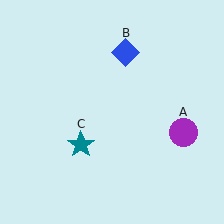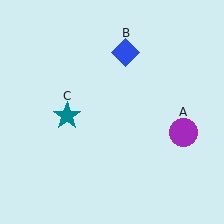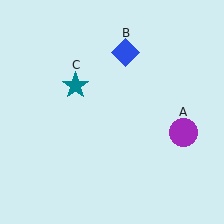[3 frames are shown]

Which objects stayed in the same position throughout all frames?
Purple circle (object A) and blue diamond (object B) remained stationary.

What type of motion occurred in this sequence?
The teal star (object C) rotated clockwise around the center of the scene.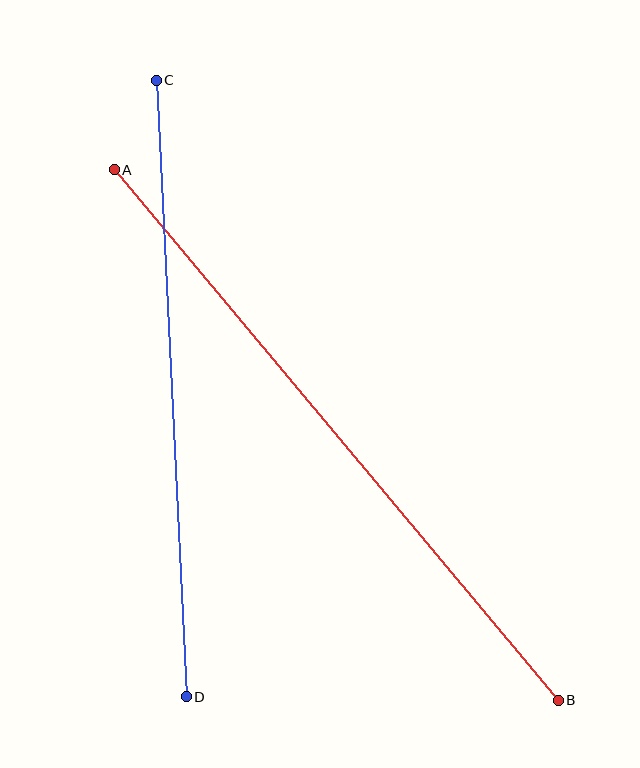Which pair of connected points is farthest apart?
Points A and B are farthest apart.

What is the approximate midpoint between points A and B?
The midpoint is at approximately (336, 435) pixels.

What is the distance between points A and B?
The distance is approximately 692 pixels.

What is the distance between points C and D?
The distance is approximately 618 pixels.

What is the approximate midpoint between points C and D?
The midpoint is at approximately (171, 389) pixels.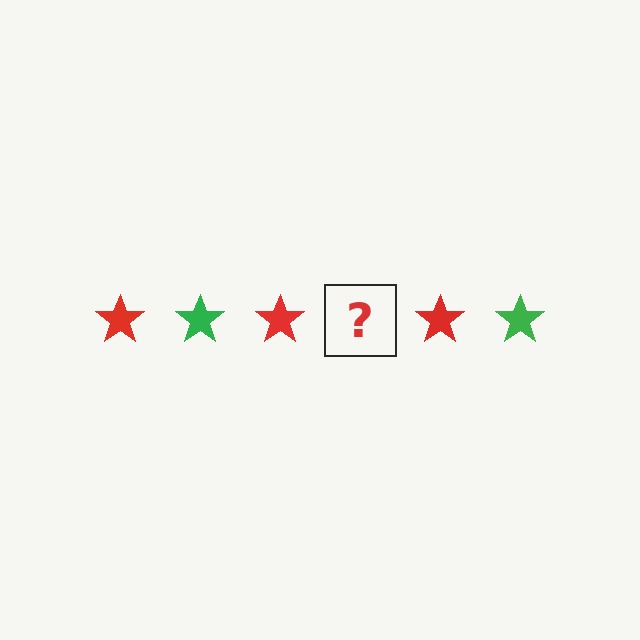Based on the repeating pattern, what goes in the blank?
The blank should be a green star.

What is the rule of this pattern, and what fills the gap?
The rule is that the pattern cycles through red, green stars. The gap should be filled with a green star.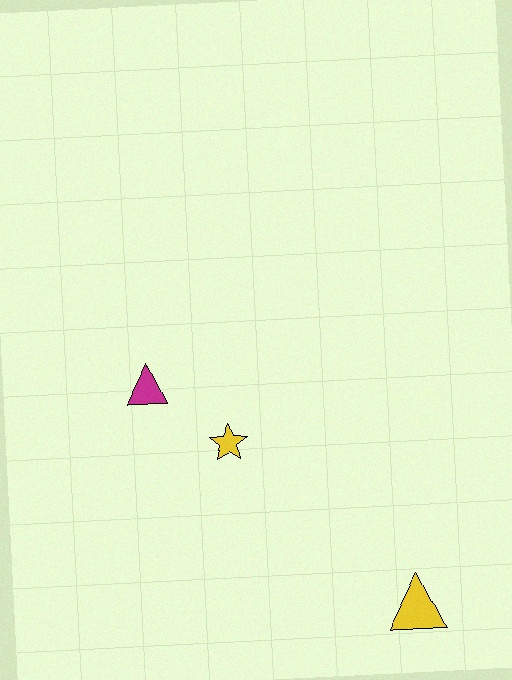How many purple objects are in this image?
There are no purple objects.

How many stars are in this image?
There is 1 star.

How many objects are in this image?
There are 3 objects.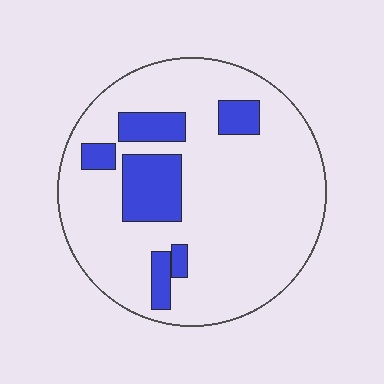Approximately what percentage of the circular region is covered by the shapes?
Approximately 20%.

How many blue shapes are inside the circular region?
6.